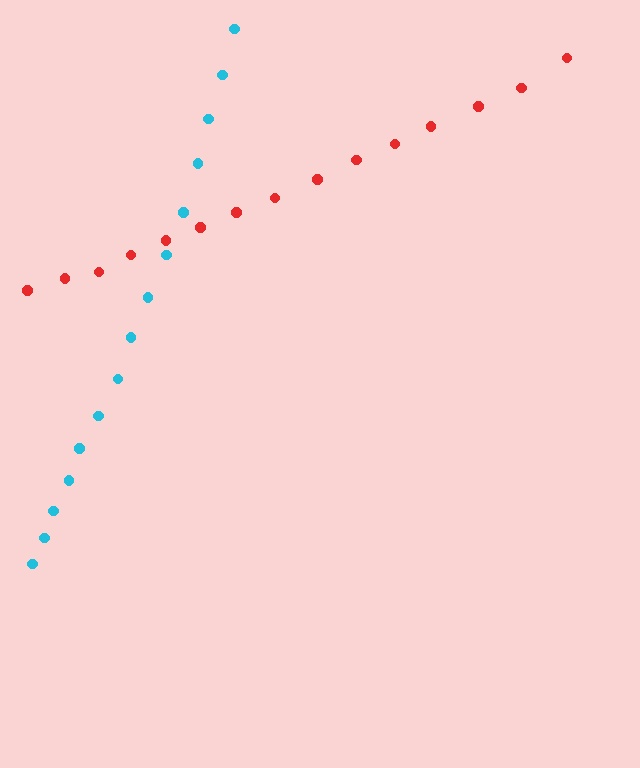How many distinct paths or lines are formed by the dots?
There are 2 distinct paths.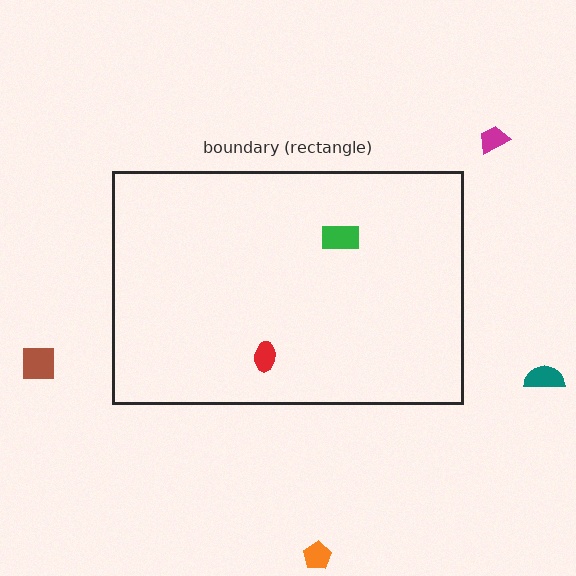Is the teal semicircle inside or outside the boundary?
Outside.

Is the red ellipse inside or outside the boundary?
Inside.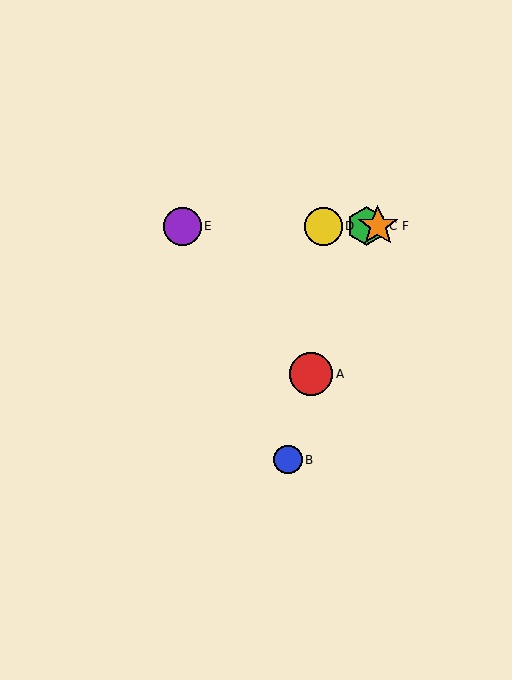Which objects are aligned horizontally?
Objects C, D, E, F are aligned horizontally.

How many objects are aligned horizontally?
4 objects (C, D, E, F) are aligned horizontally.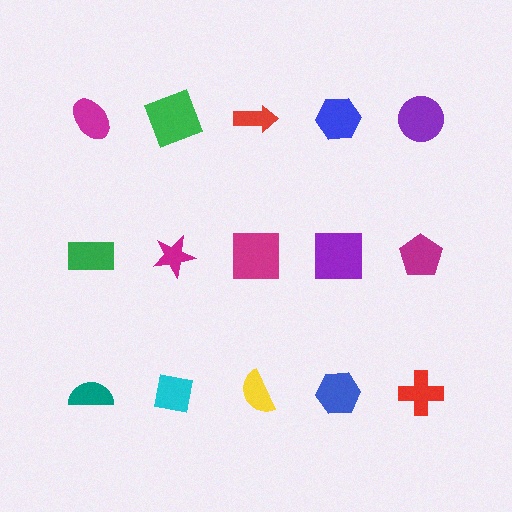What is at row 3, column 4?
A blue hexagon.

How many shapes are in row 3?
5 shapes.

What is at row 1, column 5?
A purple circle.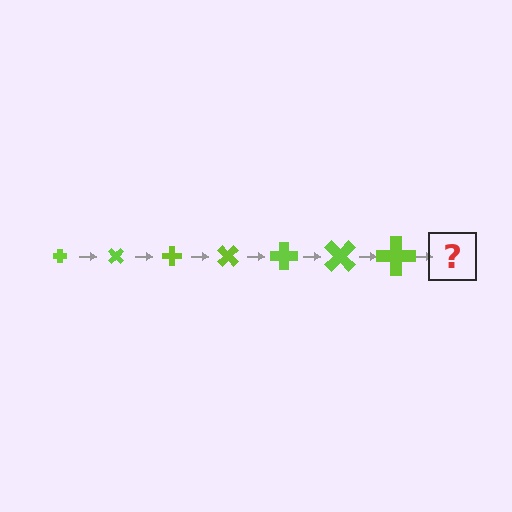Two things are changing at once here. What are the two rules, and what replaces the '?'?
The two rules are that the cross grows larger each step and it rotates 45 degrees each step. The '?' should be a cross, larger than the previous one and rotated 315 degrees from the start.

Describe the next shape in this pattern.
It should be a cross, larger than the previous one and rotated 315 degrees from the start.